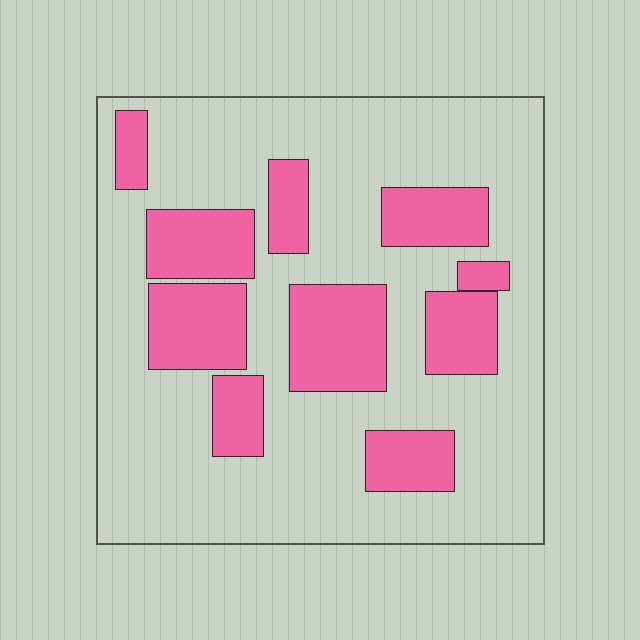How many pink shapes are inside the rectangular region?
10.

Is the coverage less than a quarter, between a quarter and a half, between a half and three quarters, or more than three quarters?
Between a quarter and a half.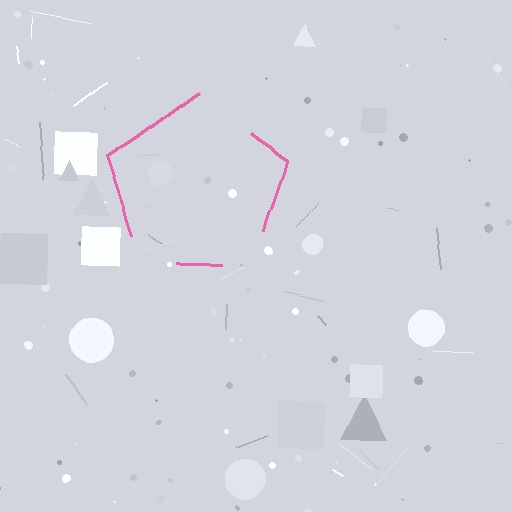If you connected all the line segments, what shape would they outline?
They would outline a pentagon.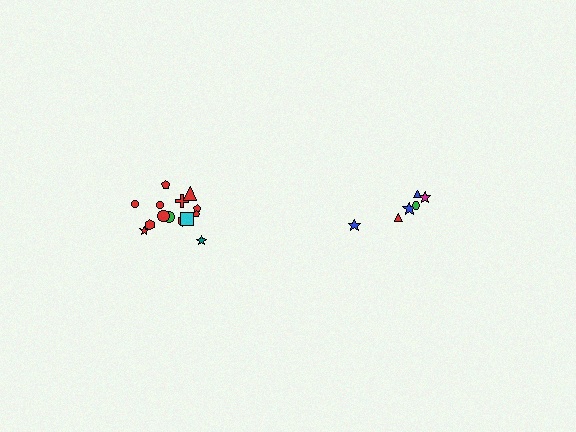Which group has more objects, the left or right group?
The left group.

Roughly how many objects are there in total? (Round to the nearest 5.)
Roughly 20 objects in total.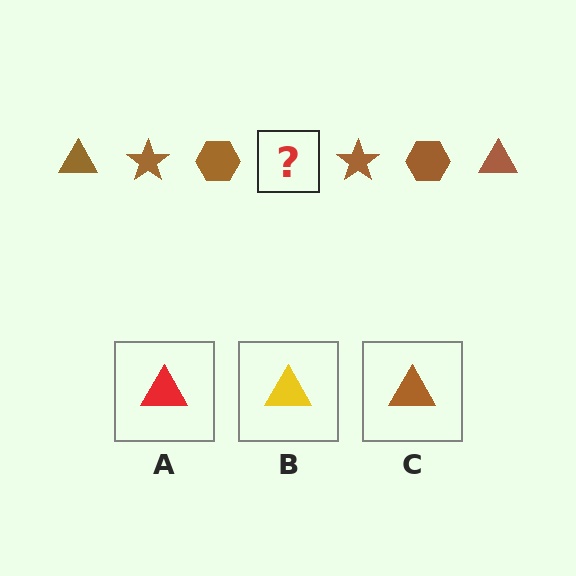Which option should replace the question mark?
Option C.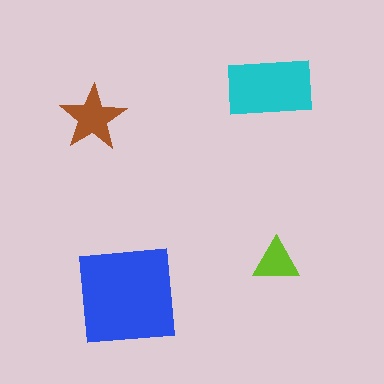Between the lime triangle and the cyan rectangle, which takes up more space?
The cyan rectangle.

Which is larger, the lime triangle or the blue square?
The blue square.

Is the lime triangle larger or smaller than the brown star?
Smaller.